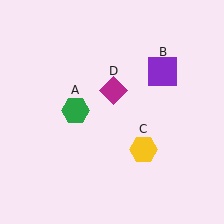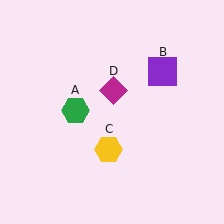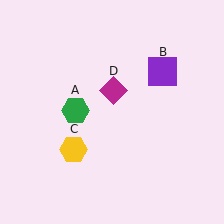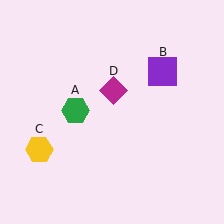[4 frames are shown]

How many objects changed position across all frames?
1 object changed position: yellow hexagon (object C).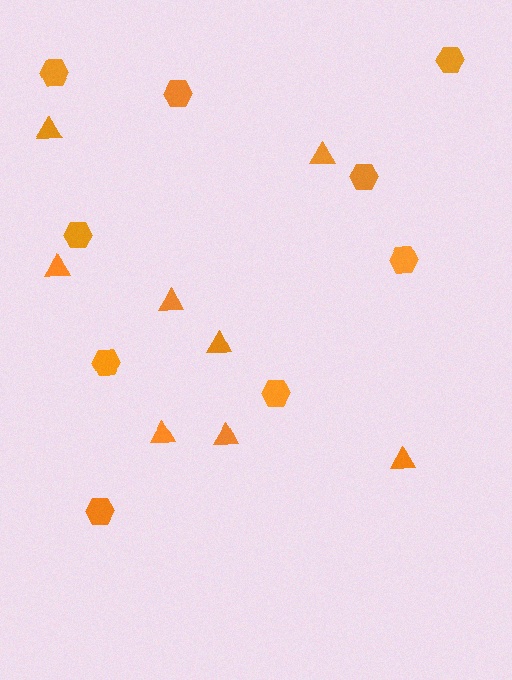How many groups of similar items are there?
There are 2 groups: one group of hexagons (9) and one group of triangles (8).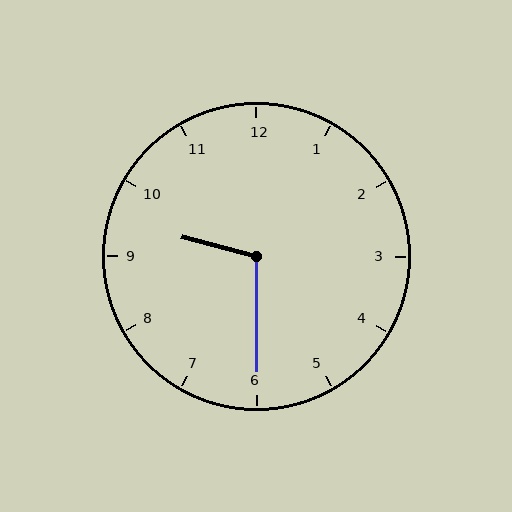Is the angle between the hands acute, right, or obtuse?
It is obtuse.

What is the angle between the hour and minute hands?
Approximately 105 degrees.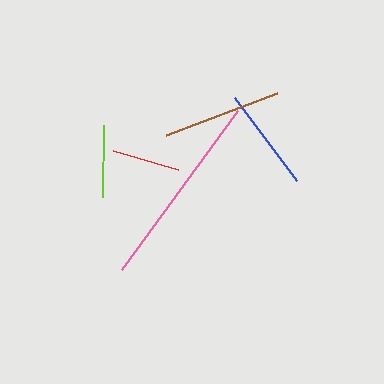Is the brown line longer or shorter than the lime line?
The brown line is longer than the lime line.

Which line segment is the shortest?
The red line is the shortest at approximately 68 pixels.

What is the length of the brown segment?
The brown segment is approximately 119 pixels long.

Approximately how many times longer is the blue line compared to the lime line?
The blue line is approximately 1.4 times the length of the lime line.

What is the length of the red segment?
The red segment is approximately 68 pixels long.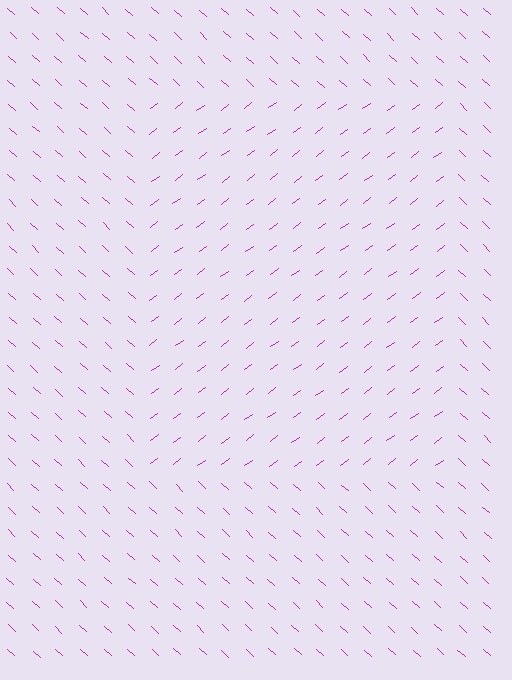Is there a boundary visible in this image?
Yes, there is a texture boundary formed by a change in line orientation.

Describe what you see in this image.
The image is filled with small magenta line segments. A rectangle region in the image has lines oriented differently from the surrounding lines, creating a visible texture boundary.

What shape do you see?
I see a rectangle.